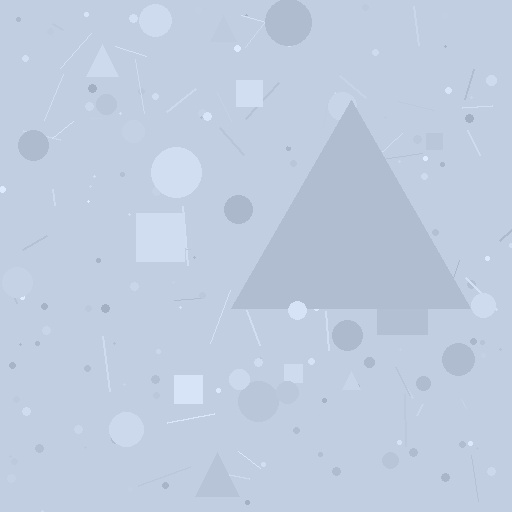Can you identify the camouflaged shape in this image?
The camouflaged shape is a triangle.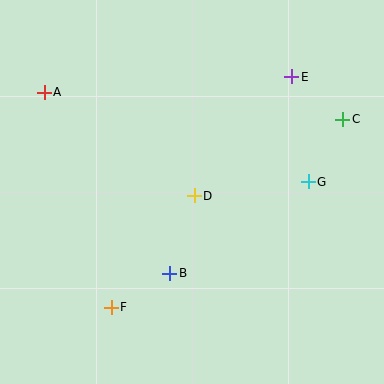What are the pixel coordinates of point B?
Point B is at (170, 273).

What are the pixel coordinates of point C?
Point C is at (343, 119).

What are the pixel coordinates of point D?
Point D is at (194, 196).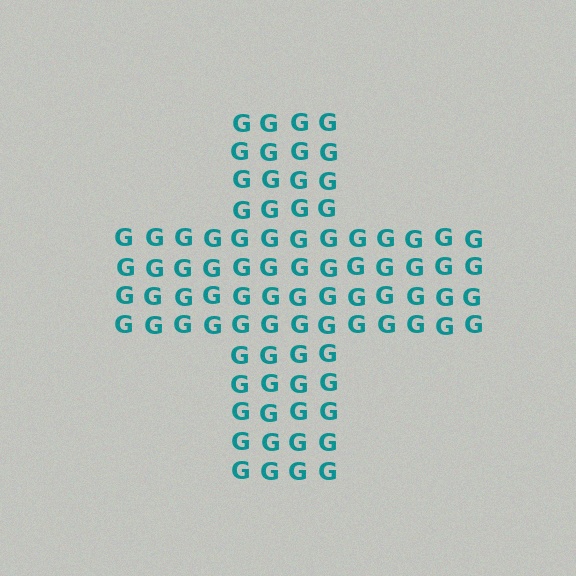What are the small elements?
The small elements are letter G's.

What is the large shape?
The large shape is a cross.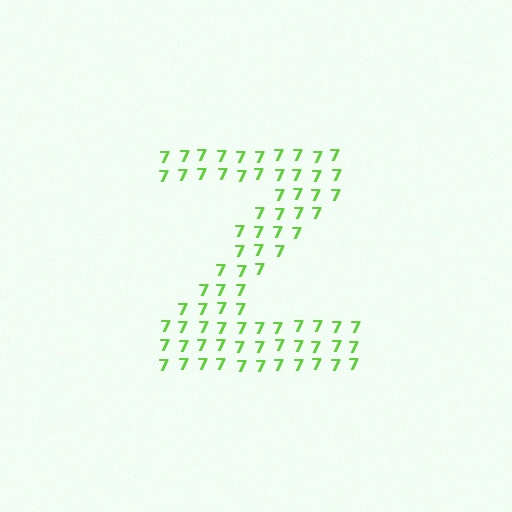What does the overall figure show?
The overall figure shows the letter Z.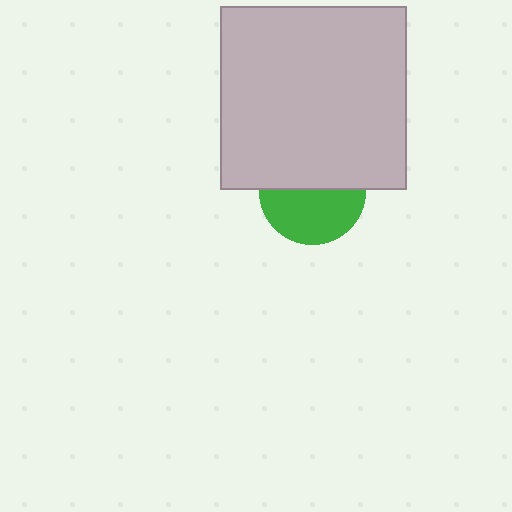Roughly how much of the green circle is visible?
About half of it is visible (roughly 52%).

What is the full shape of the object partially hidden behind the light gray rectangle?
The partially hidden object is a green circle.